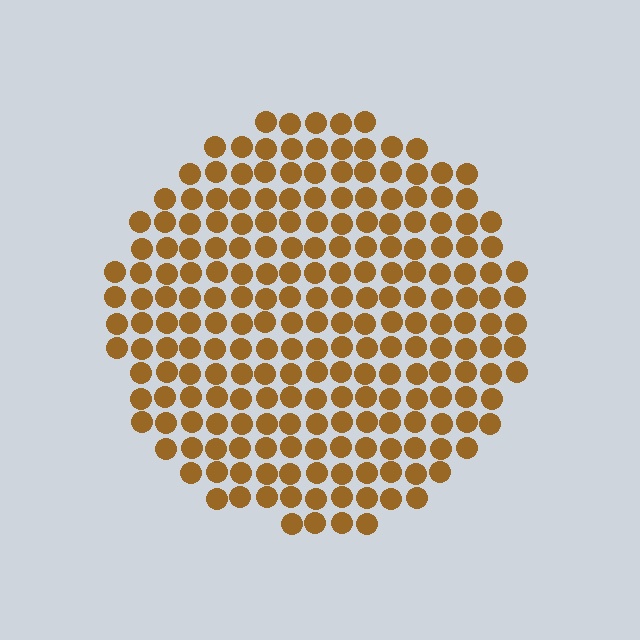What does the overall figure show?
The overall figure shows a circle.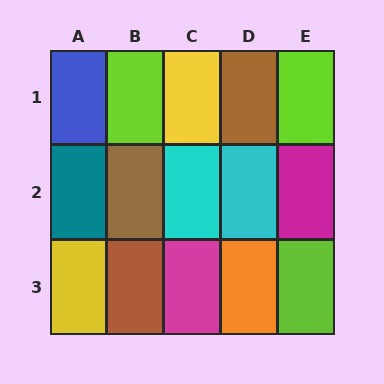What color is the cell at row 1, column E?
Lime.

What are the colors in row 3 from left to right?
Yellow, brown, magenta, orange, lime.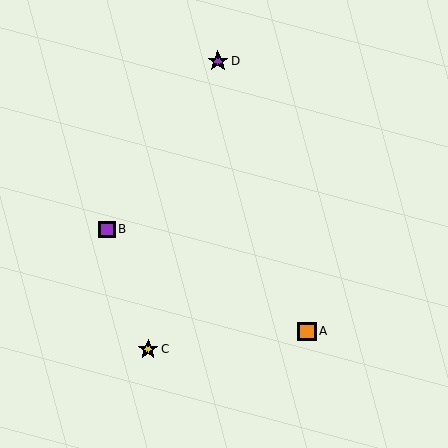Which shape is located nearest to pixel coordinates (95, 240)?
The purple square (labeled B) at (107, 229) is nearest to that location.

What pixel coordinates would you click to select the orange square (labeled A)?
Click at (307, 331) to select the orange square A.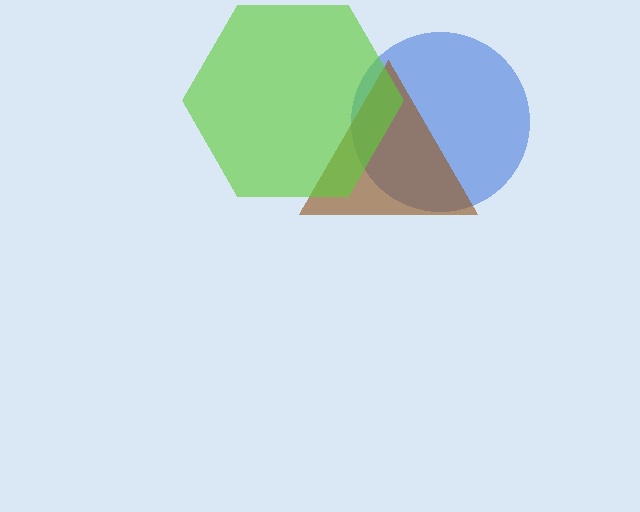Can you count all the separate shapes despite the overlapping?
Yes, there are 3 separate shapes.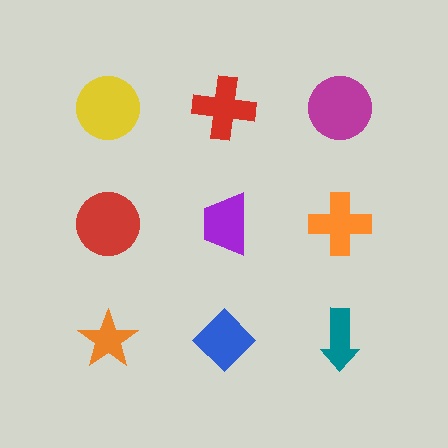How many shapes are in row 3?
3 shapes.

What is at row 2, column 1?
A red circle.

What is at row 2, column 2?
A purple trapezoid.